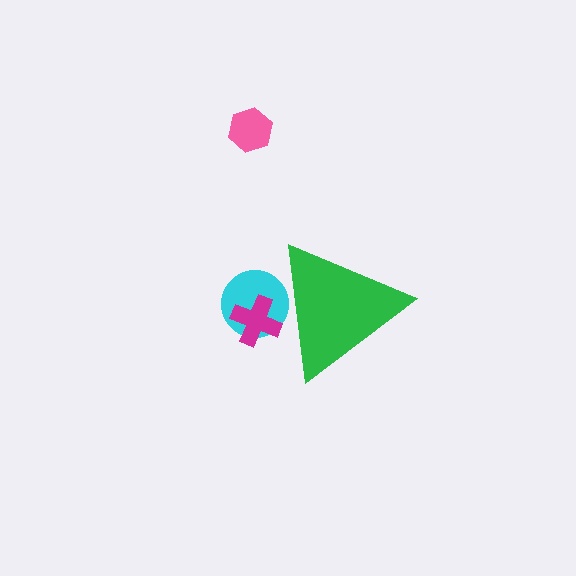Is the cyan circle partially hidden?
Yes, the cyan circle is partially hidden behind the green triangle.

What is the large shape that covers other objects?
A green triangle.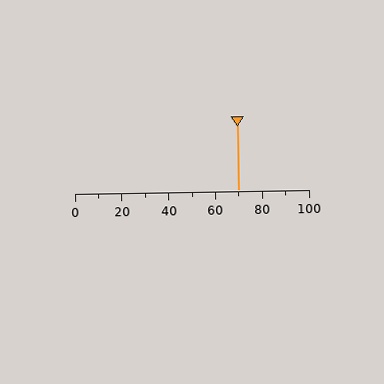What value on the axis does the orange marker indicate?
The marker indicates approximately 70.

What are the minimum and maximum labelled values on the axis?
The axis runs from 0 to 100.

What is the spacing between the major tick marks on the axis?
The major ticks are spaced 20 apart.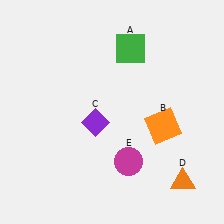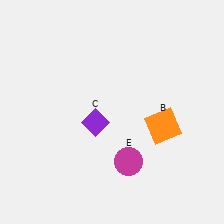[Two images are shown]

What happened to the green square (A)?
The green square (A) was removed in Image 2. It was in the top-right area of Image 1.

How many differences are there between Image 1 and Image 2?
There are 2 differences between the two images.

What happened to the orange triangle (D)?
The orange triangle (D) was removed in Image 2. It was in the bottom-right area of Image 1.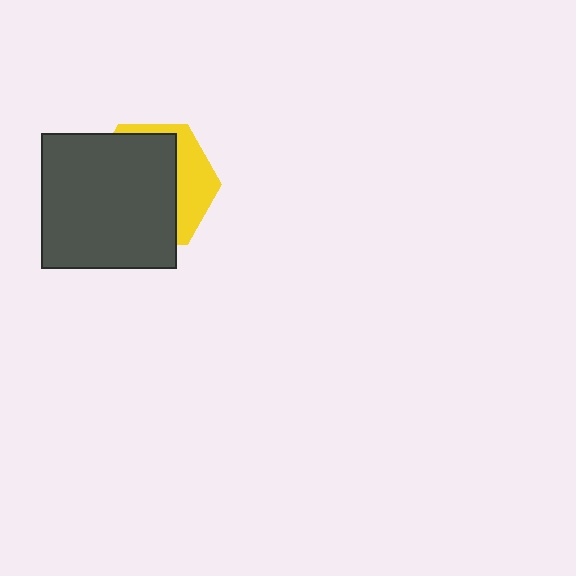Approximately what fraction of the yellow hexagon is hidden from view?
Roughly 69% of the yellow hexagon is hidden behind the dark gray square.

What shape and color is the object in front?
The object in front is a dark gray square.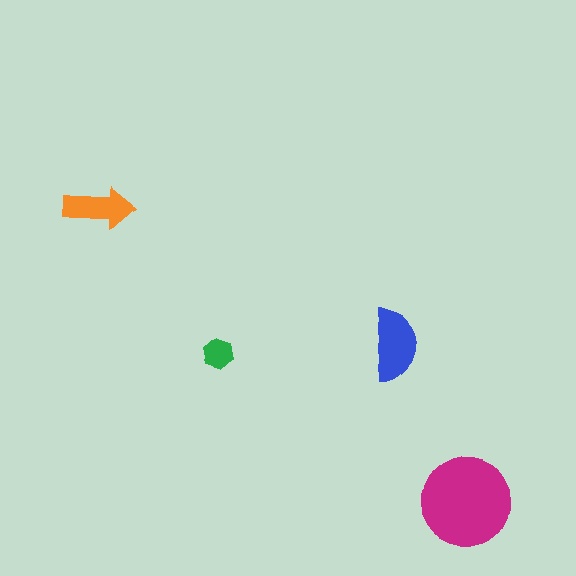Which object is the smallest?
The green hexagon.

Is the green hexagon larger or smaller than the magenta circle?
Smaller.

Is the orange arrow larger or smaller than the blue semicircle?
Smaller.